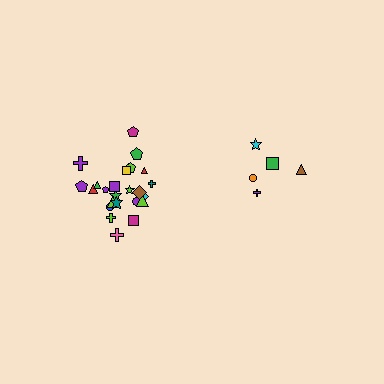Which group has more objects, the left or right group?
The left group.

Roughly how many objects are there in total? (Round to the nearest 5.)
Roughly 30 objects in total.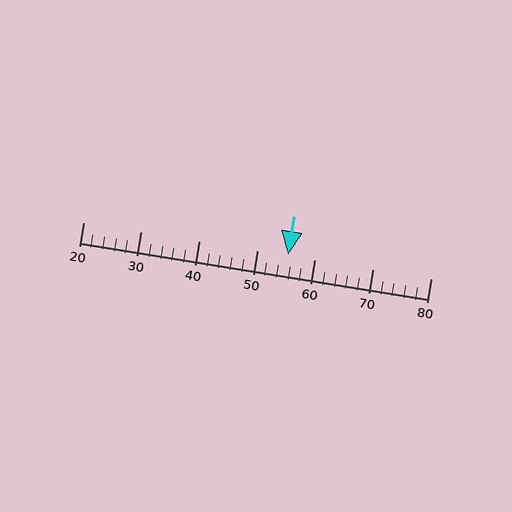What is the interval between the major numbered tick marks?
The major tick marks are spaced 10 units apart.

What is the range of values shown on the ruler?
The ruler shows values from 20 to 80.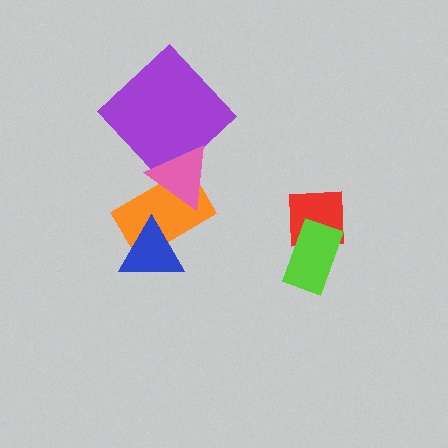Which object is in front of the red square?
The lime rectangle is in front of the red square.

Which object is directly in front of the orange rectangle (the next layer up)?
The blue triangle is directly in front of the orange rectangle.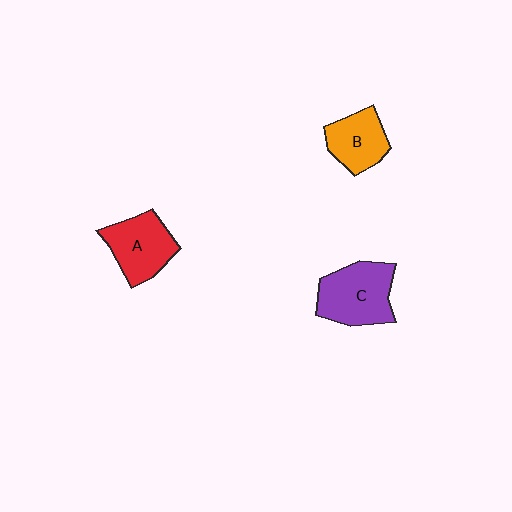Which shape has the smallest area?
Shape B (orange).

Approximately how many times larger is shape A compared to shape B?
Approximately 1.2 times.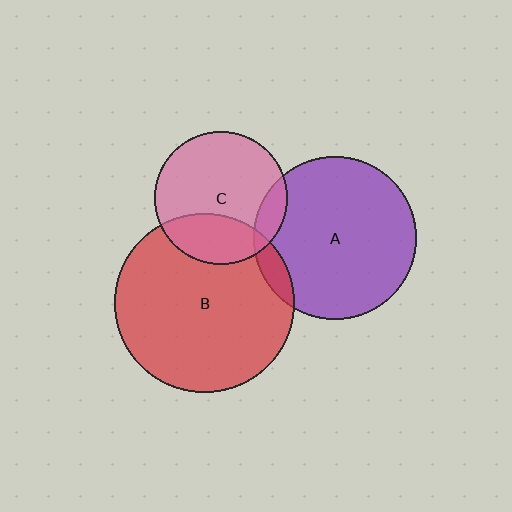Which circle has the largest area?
Circle B (red).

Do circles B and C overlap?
Yes.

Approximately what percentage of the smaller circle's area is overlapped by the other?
Approximately 30%.